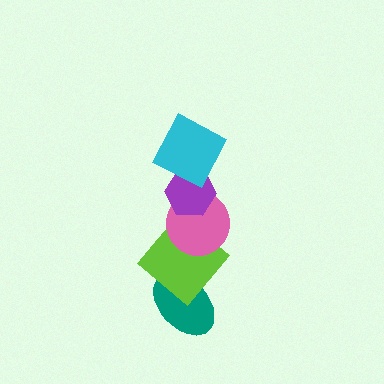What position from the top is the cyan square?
The cyan square is 1st from the top.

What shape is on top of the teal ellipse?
The lime diamond is on top of the teal ellipse.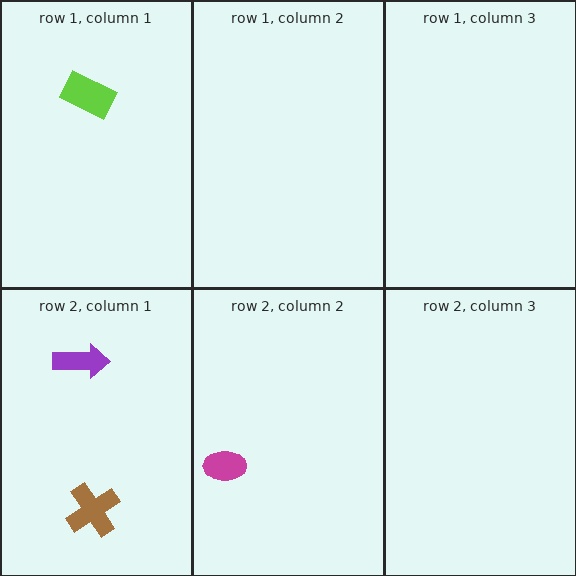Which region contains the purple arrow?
The row 2, column 1 region.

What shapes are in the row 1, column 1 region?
The lime rectangle.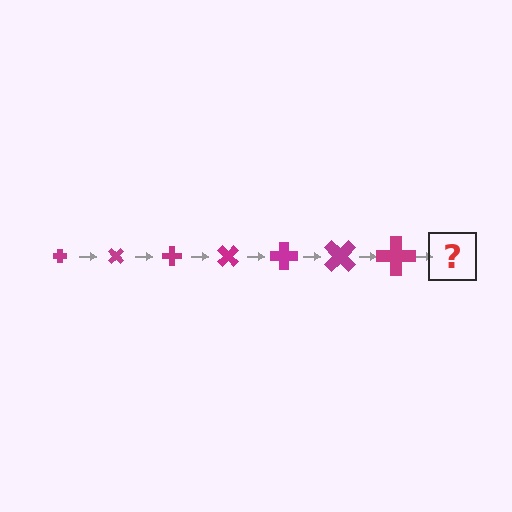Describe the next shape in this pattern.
It should be a cross, larger than the previous one and rotated 315 degrees from the start.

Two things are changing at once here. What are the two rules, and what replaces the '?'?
The two rules are that the cross grows larger each step and it rotates 45 degrees each step. The '?' should be a cross, larger than the previous one and rotated 315 degrees from the start.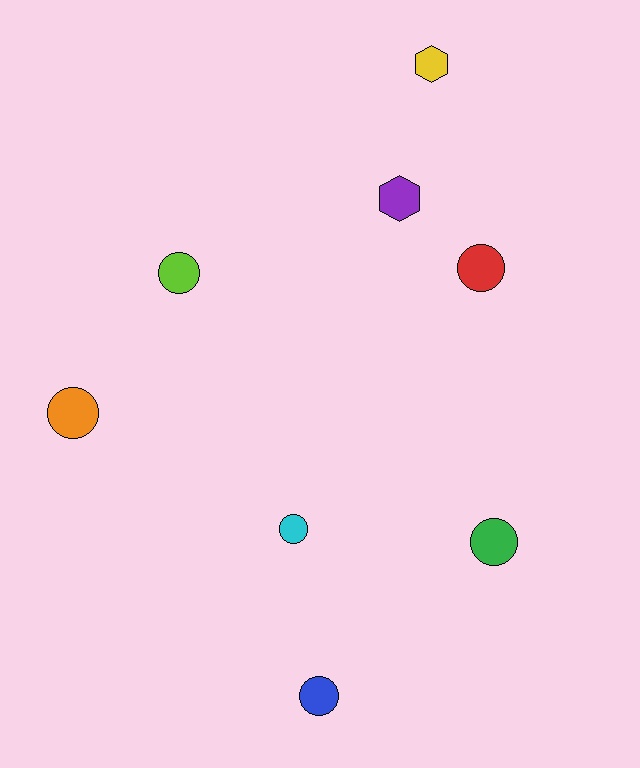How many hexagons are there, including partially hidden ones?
There are 2 hexagons.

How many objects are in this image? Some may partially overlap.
There are 8 objects.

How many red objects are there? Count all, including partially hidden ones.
There is 1 red object.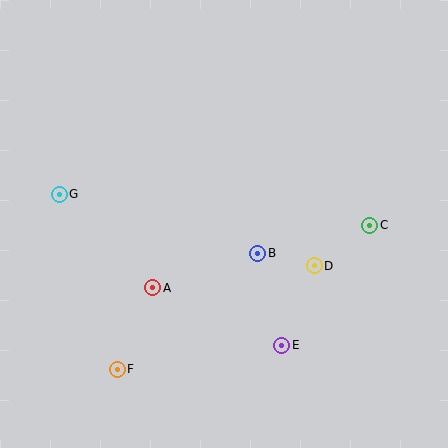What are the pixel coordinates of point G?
Point G is at (59, 194).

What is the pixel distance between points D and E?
The distance between D and E is 86 pixels.